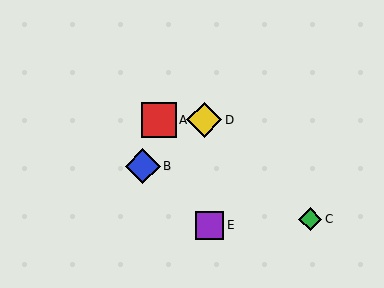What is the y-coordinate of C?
Object C is at y≈219.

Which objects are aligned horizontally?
Objects A, D are aligned horizontally.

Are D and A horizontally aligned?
Yes, both are at y≈120.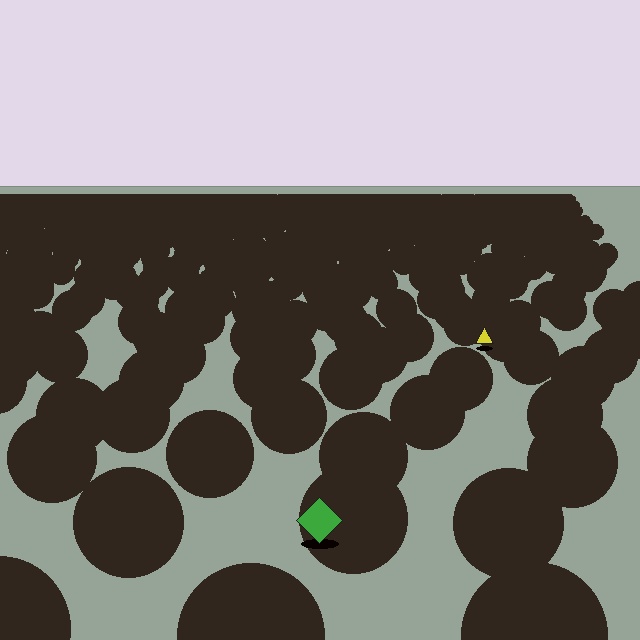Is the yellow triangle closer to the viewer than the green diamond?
No. The green diamond is closer — you can tell from the texture gradient: the ground texture is coarser near it.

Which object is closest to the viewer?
The green diamond is closest. The texture marks near it are larger and more spread out.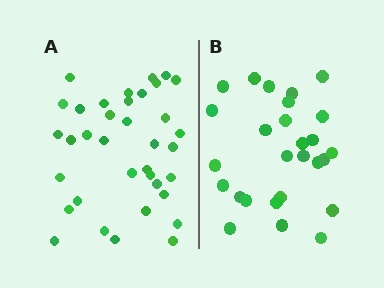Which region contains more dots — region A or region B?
Region A (the left region) has more dots.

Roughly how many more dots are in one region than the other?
Region A has roughly 8 or so more dots than region B.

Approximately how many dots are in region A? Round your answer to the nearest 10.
About 40 dots. (The exact count is 36, which rounds to 40.)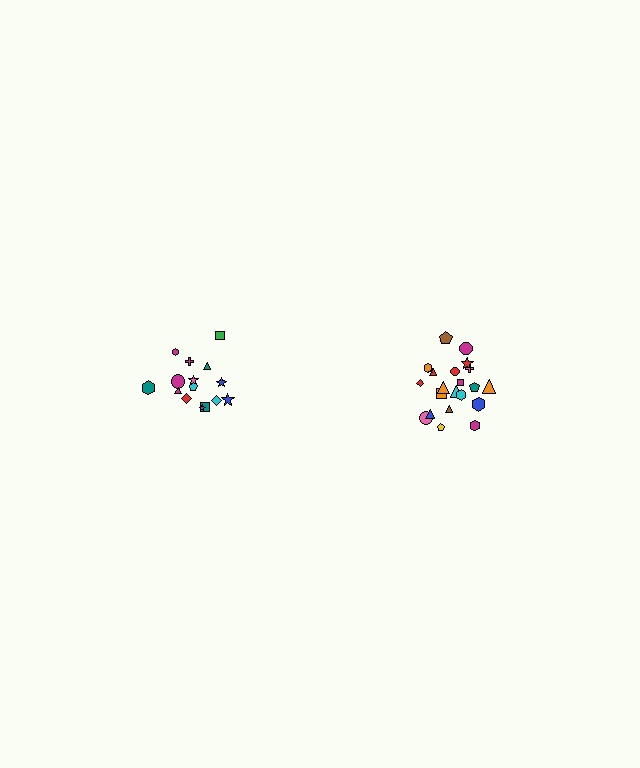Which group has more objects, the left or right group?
The right group.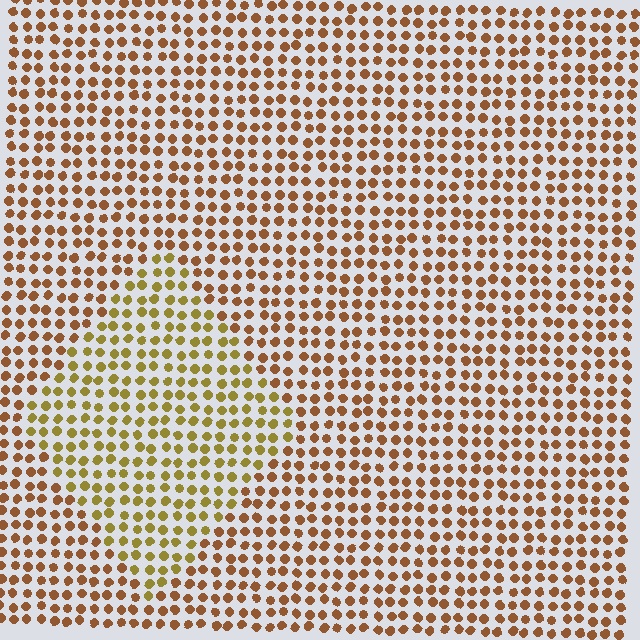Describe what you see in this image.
The image is filled with small brown elements in a uniform arrangement. A diamond-shaped region is visible where the elements are tinted to a slightly different hue, forming a subtle color boundary.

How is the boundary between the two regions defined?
The boundary is defined purely by a slight shift in hue (about 31 degrees). Spacing, size, and orientation are identical on both sides.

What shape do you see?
I see a diamond.